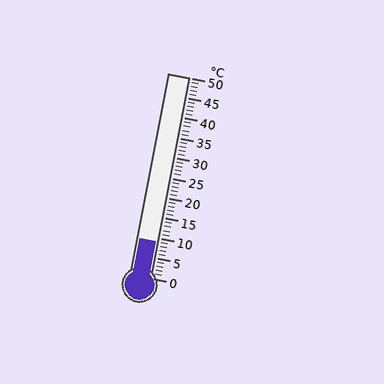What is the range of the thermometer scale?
The thermometer scale ranges from 0°C to 50°C.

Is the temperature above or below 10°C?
The temperature is below 10°C.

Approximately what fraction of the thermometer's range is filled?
The thermometer is filled to approximately 20% of its range.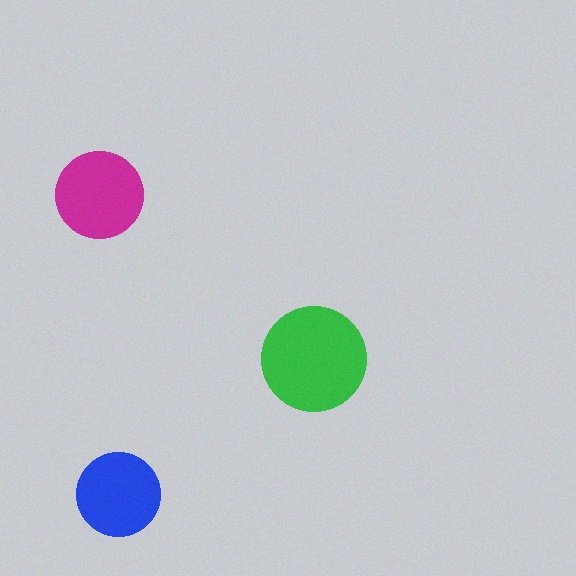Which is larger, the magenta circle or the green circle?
The green one.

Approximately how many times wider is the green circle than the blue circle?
About 1.5 times wider.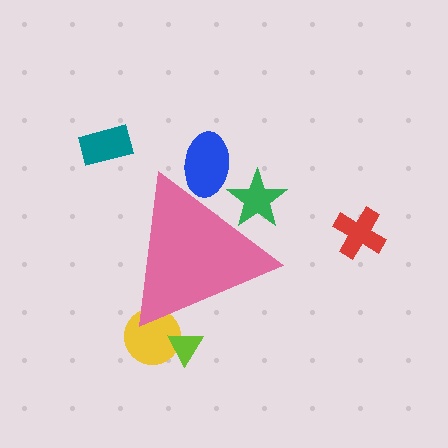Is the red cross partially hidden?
No, the red cross is fully visible.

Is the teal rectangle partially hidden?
No, the teal rectangle is fully visible.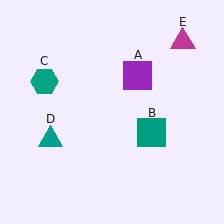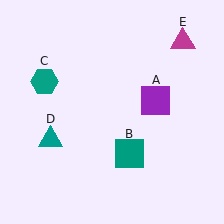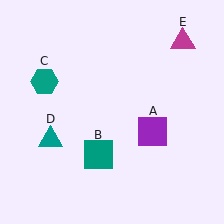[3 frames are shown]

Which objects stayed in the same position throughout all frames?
Teal hexagon (object C) and teal triangle (object D) and magenta triangle (object E) remained stationary.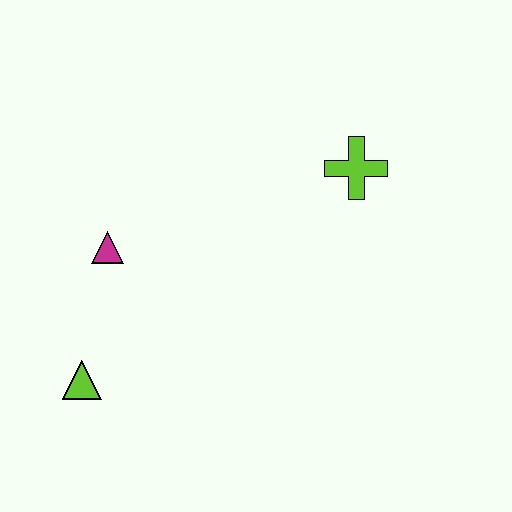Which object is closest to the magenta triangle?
The lime triangle is closest to the magenta triangle.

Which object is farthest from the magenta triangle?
The lime cross is farthest from the magenta triangle.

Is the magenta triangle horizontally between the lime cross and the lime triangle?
Yes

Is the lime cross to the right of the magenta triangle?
Yes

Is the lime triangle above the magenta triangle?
No